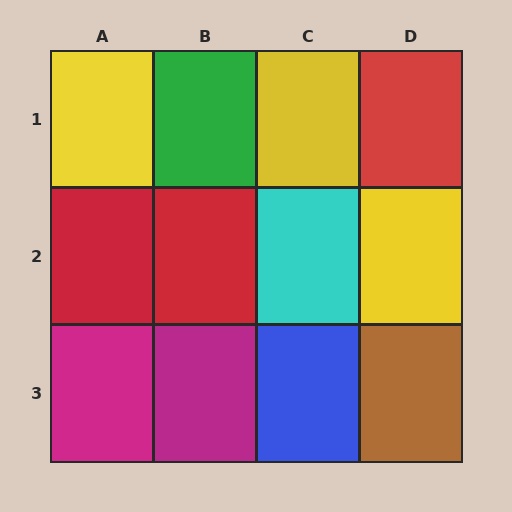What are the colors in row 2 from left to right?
Red, red, cyan, yellow.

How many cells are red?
3 cells are red.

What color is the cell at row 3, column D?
Brown.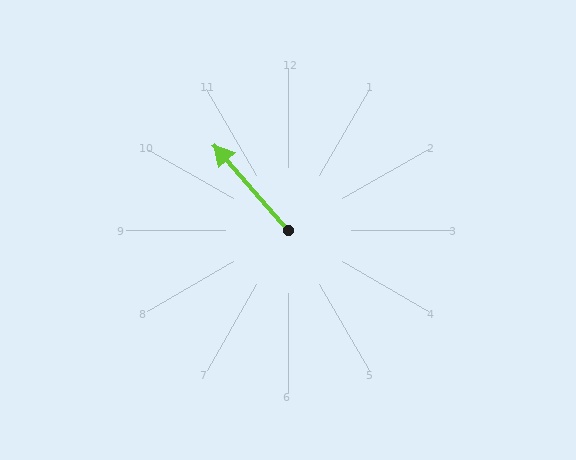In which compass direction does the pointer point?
Northwest.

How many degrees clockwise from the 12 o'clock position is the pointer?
Approximately 319 degrees.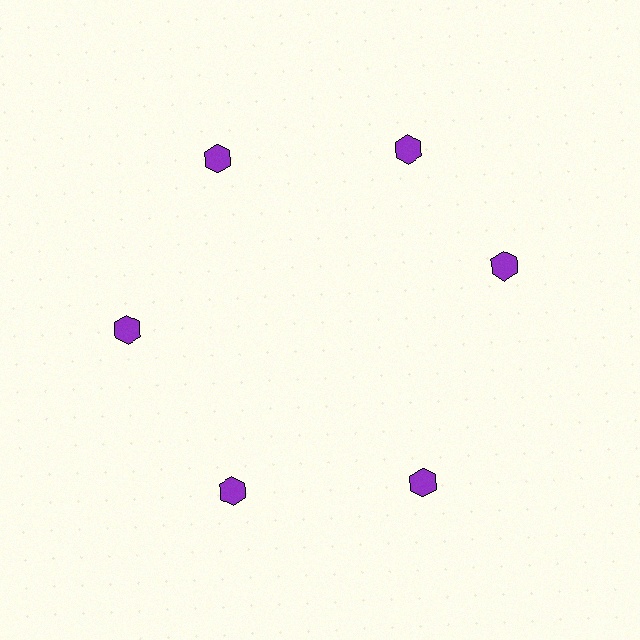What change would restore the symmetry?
The symmetry would be restored by rotating it back into even spacing with its neighbors so that all 6 hexagons sit at equal angles and equal distance from the center.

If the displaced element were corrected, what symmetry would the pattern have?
It would have 6-fold rotational symmetry — the pattern would map onto itself every 60 degrees.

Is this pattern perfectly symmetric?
No. The 6 purple hexagons are arranged in a ring, but one element near the 3 o'clock position is rotated out of alignment along the ring, breaking the 6-fold rotational symmetry.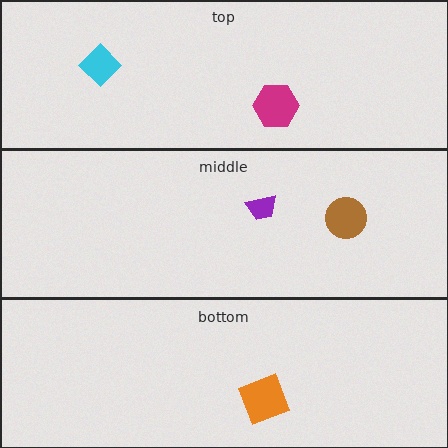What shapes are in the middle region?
The purple trapezoid, the brown circle.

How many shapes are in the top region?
2.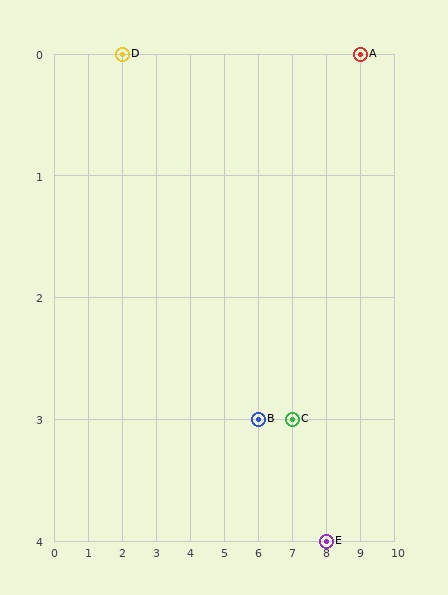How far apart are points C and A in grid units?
Points C and A are 2 columns and 3 rows apart (about 3.6 grid units diagonally).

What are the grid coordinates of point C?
Point C is at grid coordinates (7, 3).